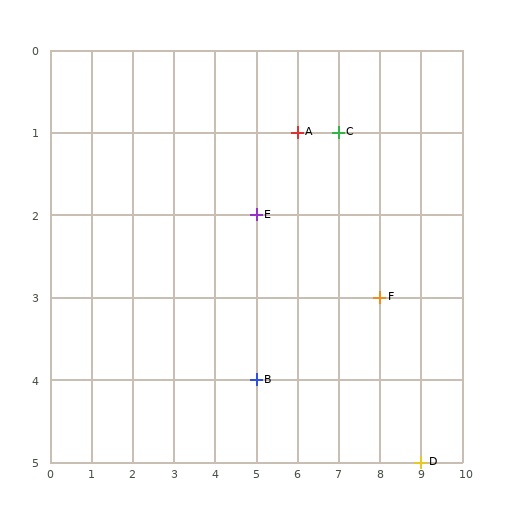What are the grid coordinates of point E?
Point E is at grid coordinates (5, 2).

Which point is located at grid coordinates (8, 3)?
Point F is at (8, 3).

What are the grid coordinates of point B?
Point B is at grid coordinates (5, 4).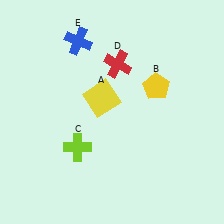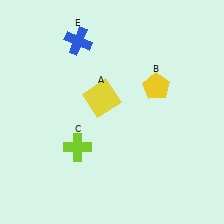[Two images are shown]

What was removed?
The red cross (D) was removed in Image 2.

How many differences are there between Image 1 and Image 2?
There is 1 difference between the two images.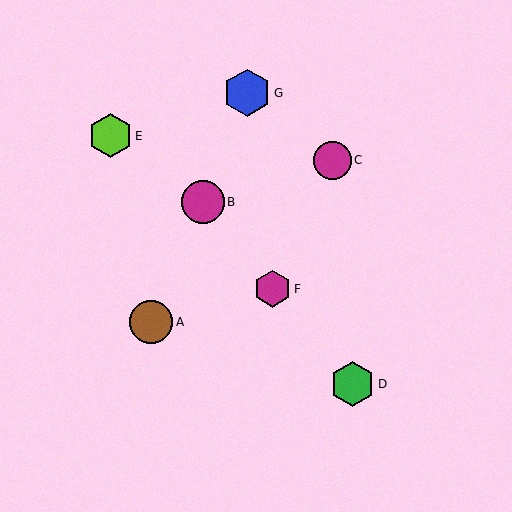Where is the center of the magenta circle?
The center of the magenta circle is at (332, 160).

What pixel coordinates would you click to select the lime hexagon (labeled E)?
Click at (110, 136) to select the lime hexagon E.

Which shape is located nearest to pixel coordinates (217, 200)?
The magenta circle (labeled B) at (203, 202) is nearest to that location.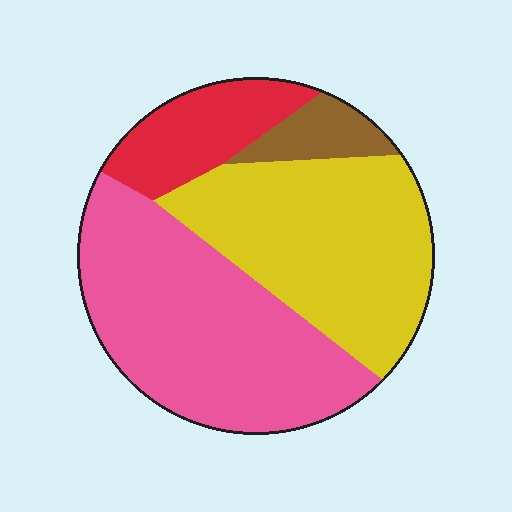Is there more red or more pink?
Pink.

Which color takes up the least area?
Brown, at roughly 5%.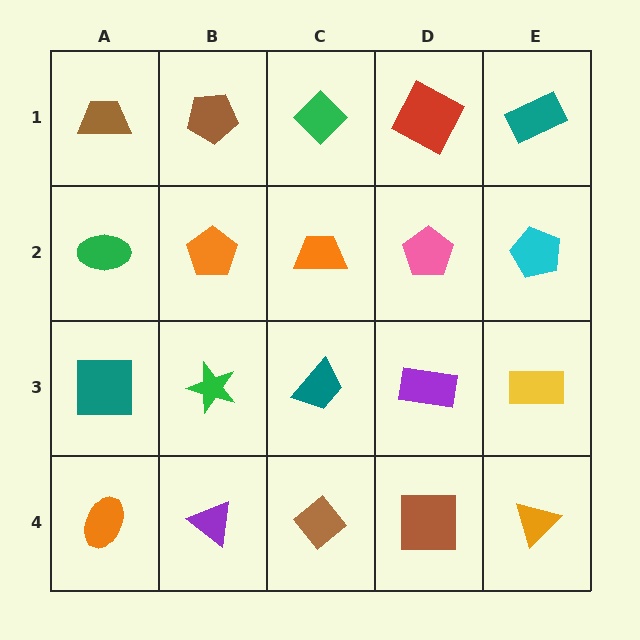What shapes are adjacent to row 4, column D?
A purple rectangle (row 3, column D), a brown diamond (row 4, column C), an orange triangle (row 4, column E).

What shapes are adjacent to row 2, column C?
A green diamond (row 1, column C), a teal trapezoid (row 3, column C), an orange pentagon (row 2, column B), a pink pentagon (row 2, column D).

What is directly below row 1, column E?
A cyan pentagon.